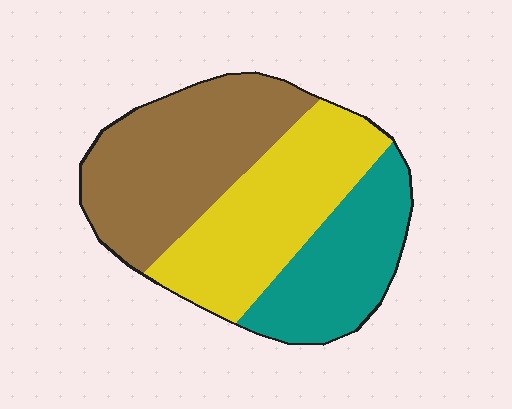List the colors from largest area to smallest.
From largest to smallest: brown, yellow, teal.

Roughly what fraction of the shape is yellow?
Yellow takes up about one third (1/3) of the shape.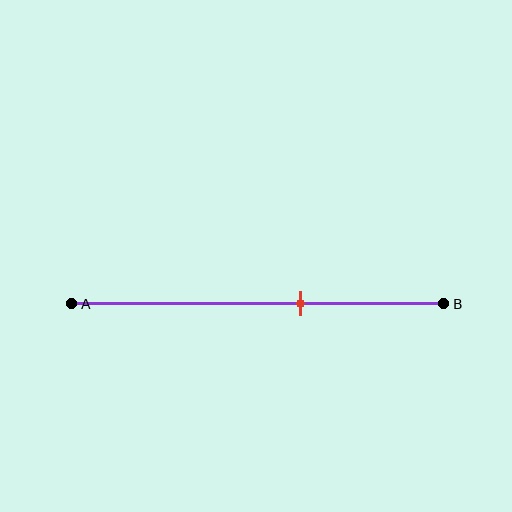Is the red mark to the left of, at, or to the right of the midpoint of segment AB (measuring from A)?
The red mark is to the right of the midpoint of segment AB.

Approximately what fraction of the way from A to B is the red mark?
The red mark is approximately 60% of the way from A to B.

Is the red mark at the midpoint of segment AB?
No, the mark is at about 60% from A, not at the 50% midpoint.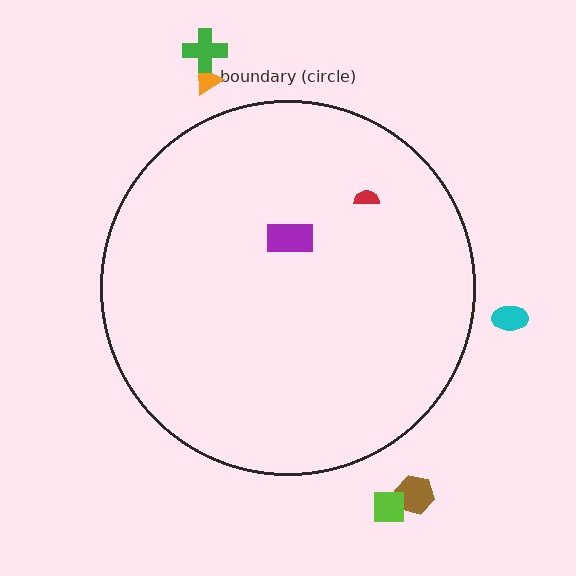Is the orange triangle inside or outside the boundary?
Outside.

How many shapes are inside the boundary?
2 inside, 5 outside.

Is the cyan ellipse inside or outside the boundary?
Outside.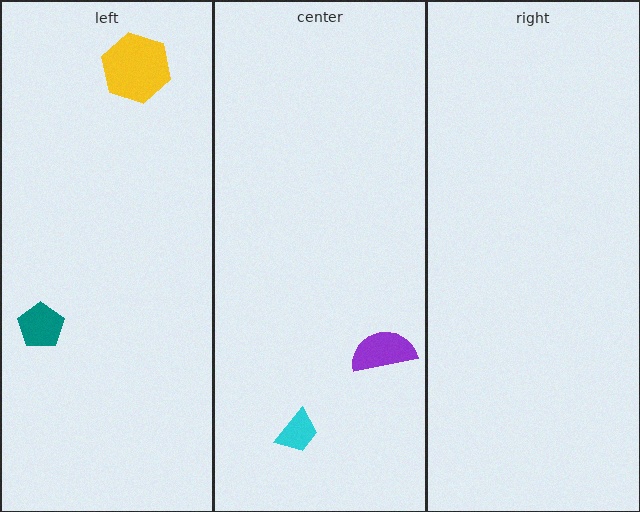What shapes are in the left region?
The yellow hexagon, the teal pentagon.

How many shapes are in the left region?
2.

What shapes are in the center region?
The cyan trapezoid, the purple semicircle.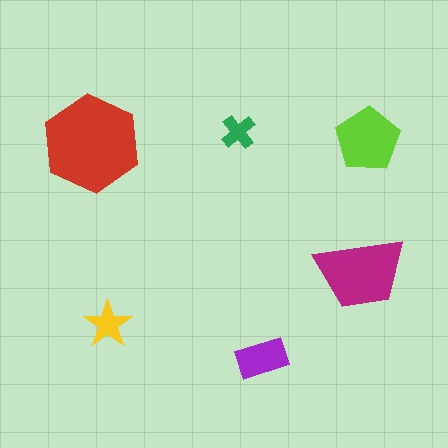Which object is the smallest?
The green cross.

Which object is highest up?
The green cross is topmost.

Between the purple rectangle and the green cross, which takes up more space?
The purple rectangle.